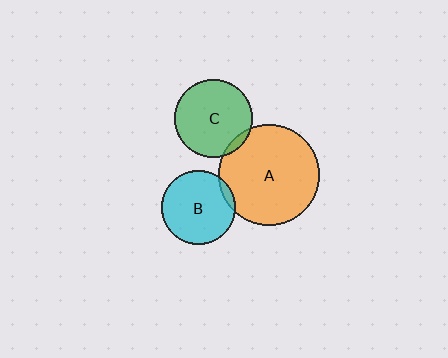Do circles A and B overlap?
Yes.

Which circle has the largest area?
Circle A (orange).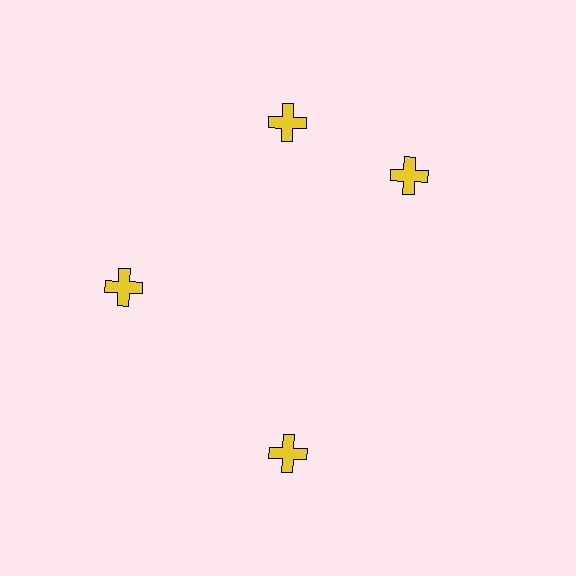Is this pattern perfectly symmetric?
No. The 4 yellow crosses are arranged in a ring, but one element near the 3 o'clock position is rotated out of alignment along the ring, breaking the 4-fold rotational symmetry.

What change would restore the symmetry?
The symmetry would be restored by rotating it back into even spacing with its neighbors so that all 4 crosses sit at equal angles and equal distance from the center.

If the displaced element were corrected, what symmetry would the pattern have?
It would have 4-fold rotational symmetry — the pattern would map onto itself every 90 degrees.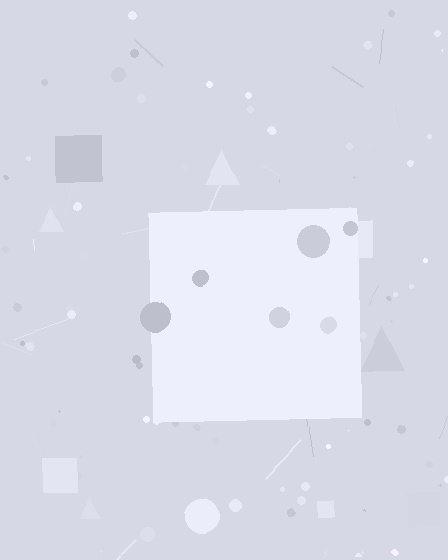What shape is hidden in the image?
A square is hidden in the image.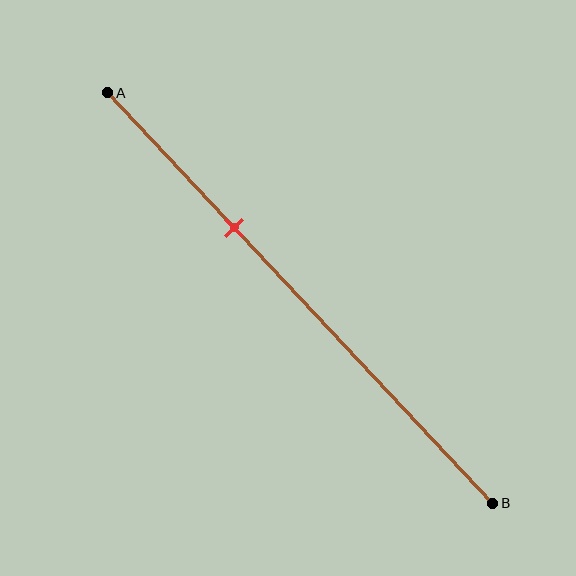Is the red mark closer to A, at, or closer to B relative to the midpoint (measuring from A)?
The red mark is closer to point A than the midpoint of segment AB.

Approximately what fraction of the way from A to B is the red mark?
The red mark is approximately 35% of the way from A to B.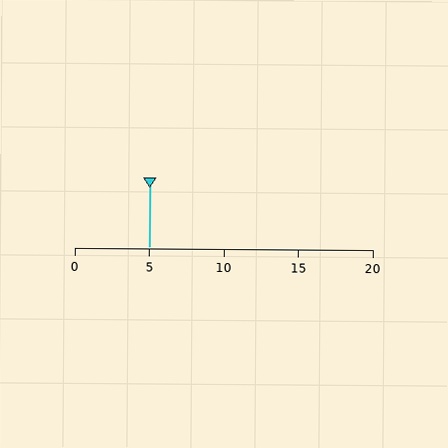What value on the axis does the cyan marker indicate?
The marker indicates approximately 5.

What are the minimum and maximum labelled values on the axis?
The axis runs from 0 to 20.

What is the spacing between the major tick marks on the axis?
The major ticks are spaced 5 apart.